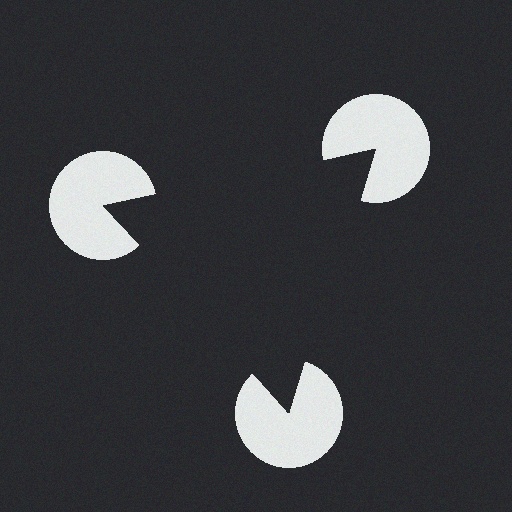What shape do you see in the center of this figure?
An illusory triangle — its edges are inferred from the aligned wedge cuts in the pac-man discs, not physically drawn.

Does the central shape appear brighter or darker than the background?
It typically appears slightly darker than the background, even though no actual brightness change is drawn.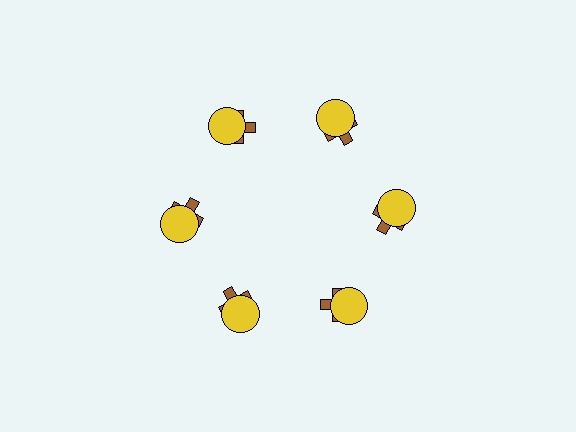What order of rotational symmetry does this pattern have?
This pattern has 6-fold rotational symmetry.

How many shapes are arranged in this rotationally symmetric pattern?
There are 12 shapes, arranged in 6 groups of 2.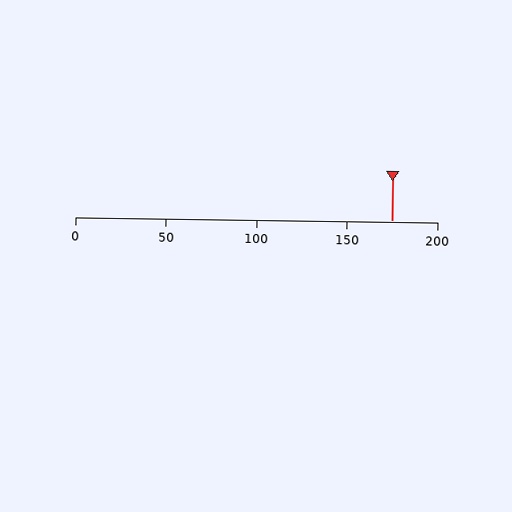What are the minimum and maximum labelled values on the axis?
The axis runs from 0 to 200.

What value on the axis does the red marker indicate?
The marker indicates approximately 175.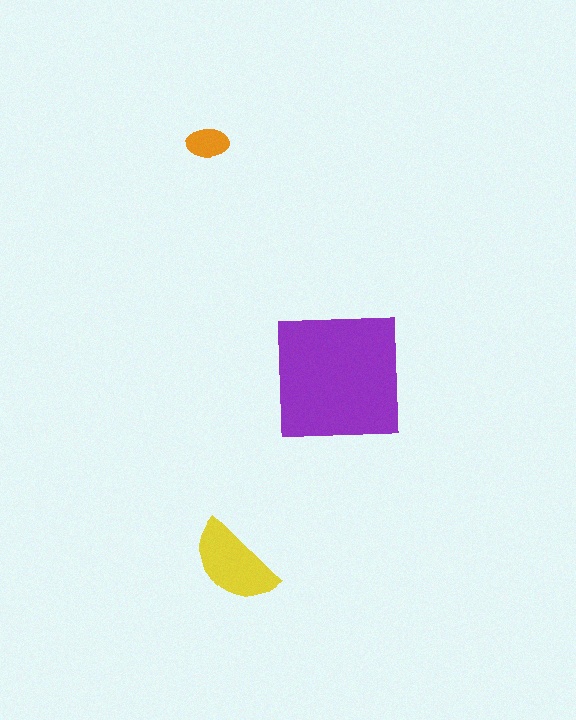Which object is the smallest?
The orange ellipse.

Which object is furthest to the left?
The orange ellipse is leftmost.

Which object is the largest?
The purple square.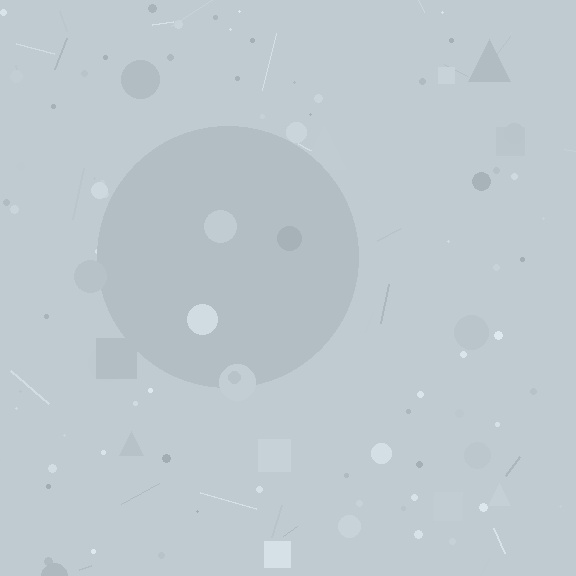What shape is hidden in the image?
A circle is hidden in the image.